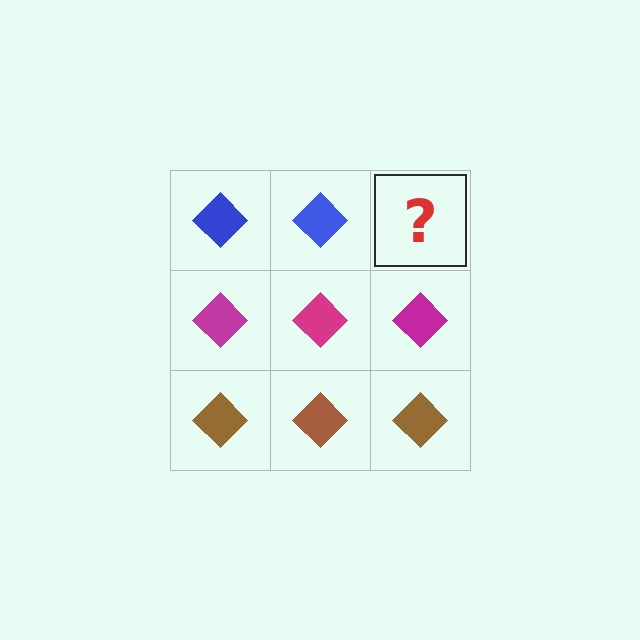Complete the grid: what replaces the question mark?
The question mark should be replaced with a blue diamond.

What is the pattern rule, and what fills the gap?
The rule is that each row has a consistent color. The gap should be filled with a blue diamond.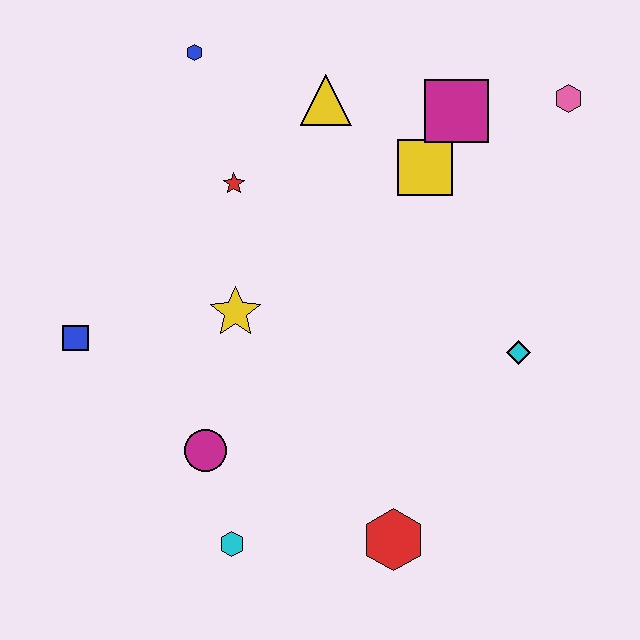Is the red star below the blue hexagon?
Yes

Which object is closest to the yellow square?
The magenta square is closest to the yellow square.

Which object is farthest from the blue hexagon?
The red hexagon is farthest from the blue hexagon.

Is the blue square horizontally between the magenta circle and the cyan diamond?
No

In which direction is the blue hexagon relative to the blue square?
The blue hexagon is above the blue square.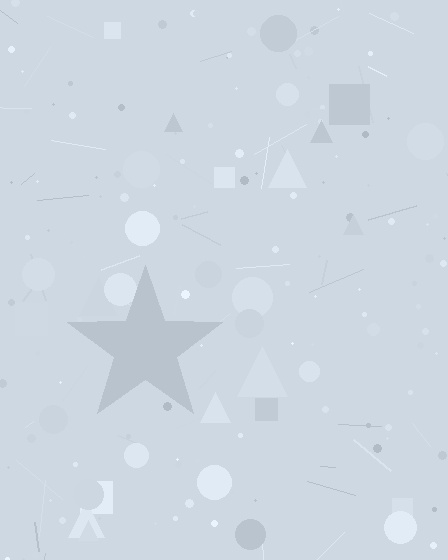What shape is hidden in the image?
A star is hidden in the image.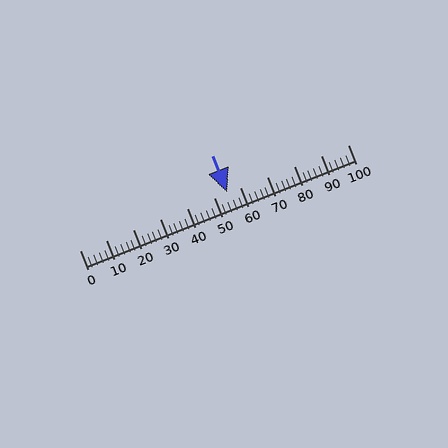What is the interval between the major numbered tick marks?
The major tick marks are spaced 10 units apart.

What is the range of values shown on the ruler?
The ruler shows values from 0 to 100.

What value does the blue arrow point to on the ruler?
The blue arrow points to approximately 55.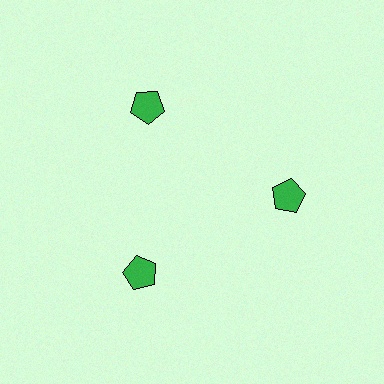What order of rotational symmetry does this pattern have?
This pattern has 3-fold rotational symmetry.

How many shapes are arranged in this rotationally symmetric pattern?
There are 3 shapes, arranged in 3 groups of 1.